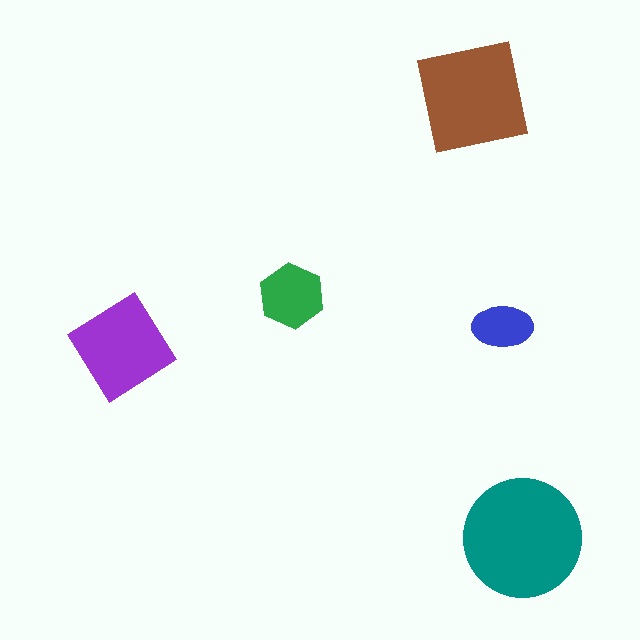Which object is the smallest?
The blue ellipse.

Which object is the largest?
The teal circle.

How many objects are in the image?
There are 5 objects in the image.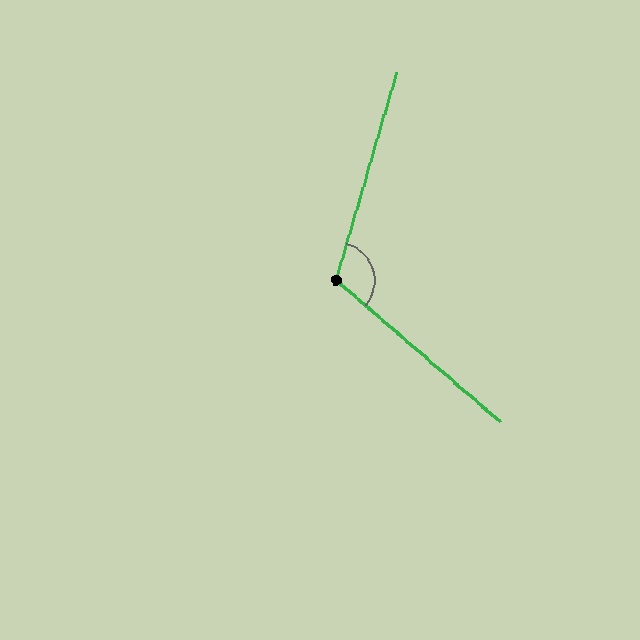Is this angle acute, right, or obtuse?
It is obtuse.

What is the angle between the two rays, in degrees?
Approximately 115 degrees.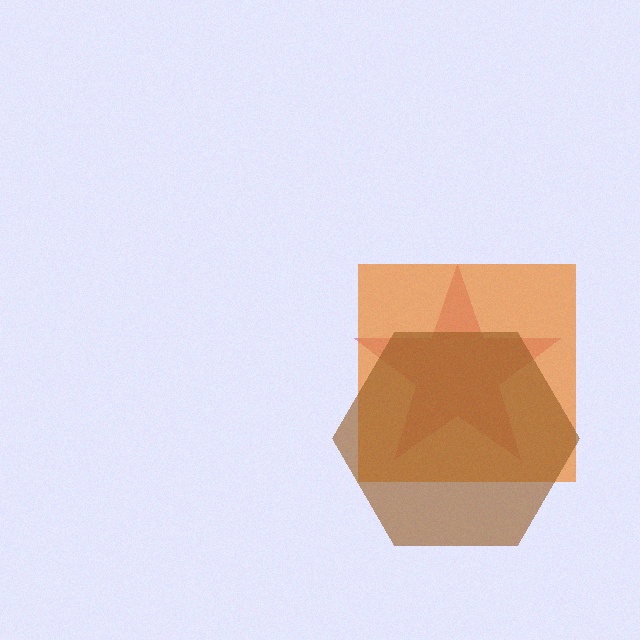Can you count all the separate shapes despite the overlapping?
Yes, there are 3 separate shapes.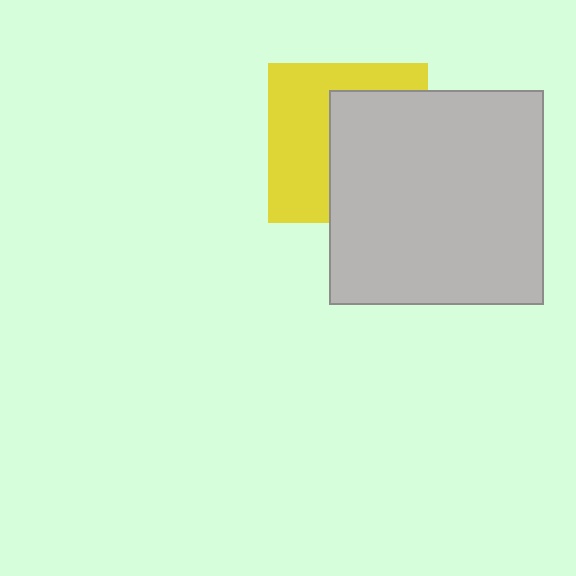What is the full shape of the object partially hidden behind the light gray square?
The partially hidden object is a yellow square.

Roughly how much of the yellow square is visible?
About half of it is visible (roughly 49%).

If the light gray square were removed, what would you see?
You would see the complete yellow square.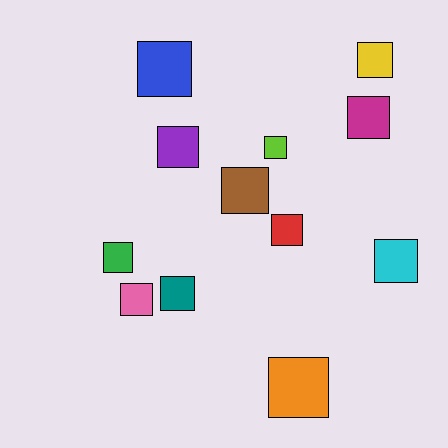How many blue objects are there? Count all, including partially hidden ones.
There is 1 blue object.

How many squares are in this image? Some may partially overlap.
There are 12 squares.